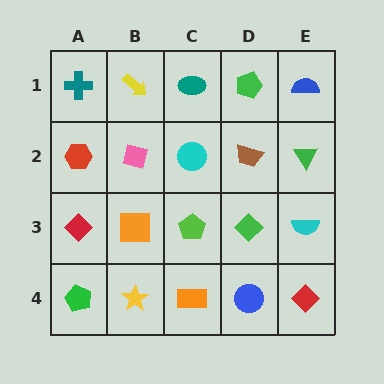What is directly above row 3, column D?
A brown trapezoid.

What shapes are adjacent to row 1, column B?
A pink square (row 2, column B), a teal cross (row 1, column A), a teal ellipse (row 1, column C).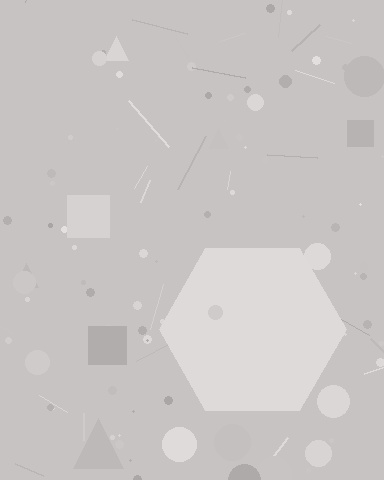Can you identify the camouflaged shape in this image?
The camouflaged shape is a hexagon.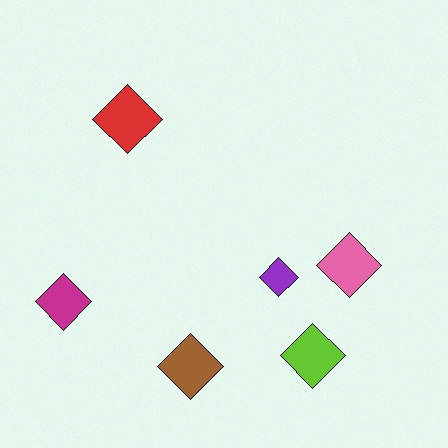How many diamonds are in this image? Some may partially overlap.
There are 6 diamonds.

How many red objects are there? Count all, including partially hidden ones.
There is 1 red object.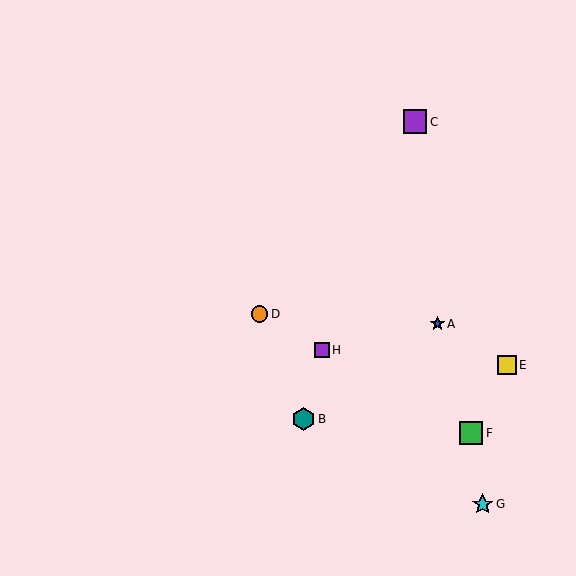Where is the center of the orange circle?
The center of the orange circle is at (259, 314).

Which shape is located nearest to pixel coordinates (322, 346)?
The purple square (labeled H) at (322, 350) is nearest to that location.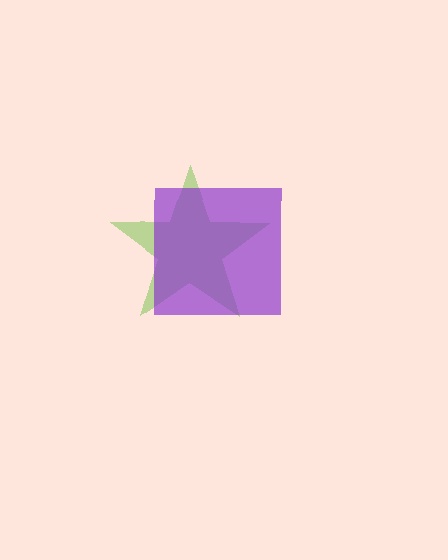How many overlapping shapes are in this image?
There are 2 overlapping shapes in the image.